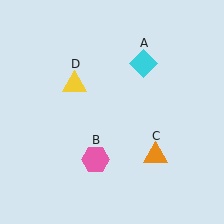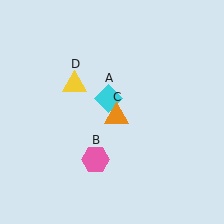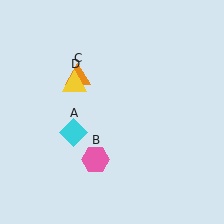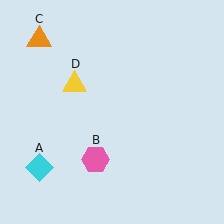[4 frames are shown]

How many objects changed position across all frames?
2 objects changed position: cyan diamond (object A), orange triangle (object C).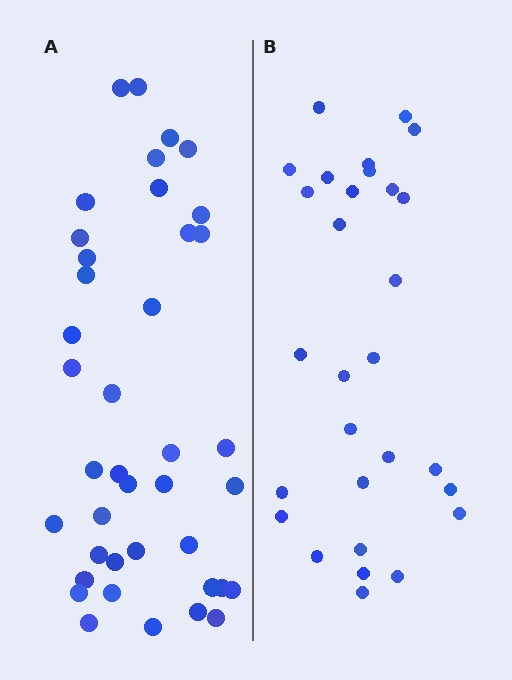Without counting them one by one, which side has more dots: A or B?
Region A (the left region) has more dots.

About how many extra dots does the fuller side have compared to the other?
Region A has roughly 12 or so more dots than region B.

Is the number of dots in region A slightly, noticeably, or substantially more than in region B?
Region A has noticeably more, but not dramatically so. The ratio is roughly 1.4 to 1.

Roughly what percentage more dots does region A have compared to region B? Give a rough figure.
About 40% more.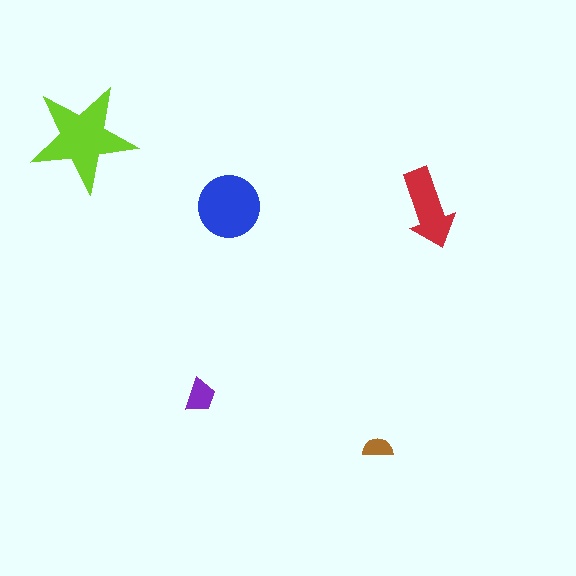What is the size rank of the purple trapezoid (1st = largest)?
4th.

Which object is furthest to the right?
The red arrow is rightmost.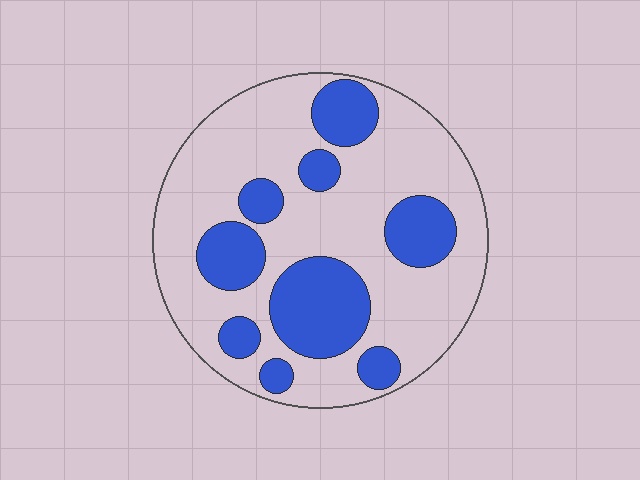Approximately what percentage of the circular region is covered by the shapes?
Approximately 30%.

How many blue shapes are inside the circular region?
9.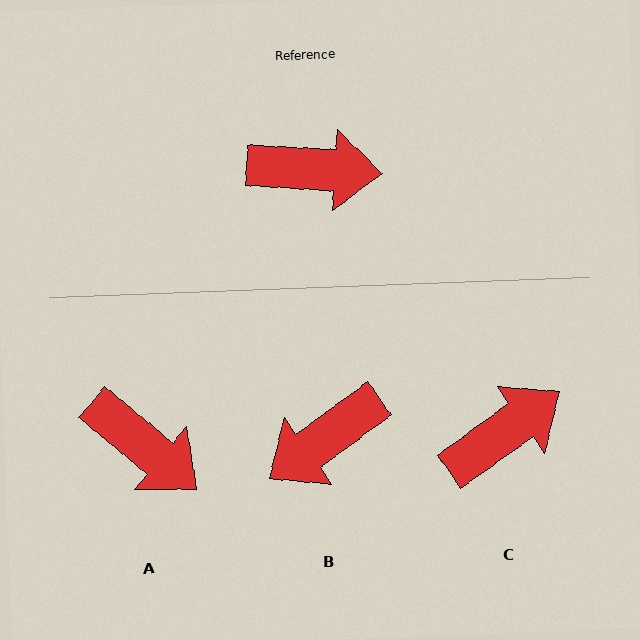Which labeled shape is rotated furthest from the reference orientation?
B, about 141 degrees away.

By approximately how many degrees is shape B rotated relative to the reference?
Approximately 141 degrees clockwise.